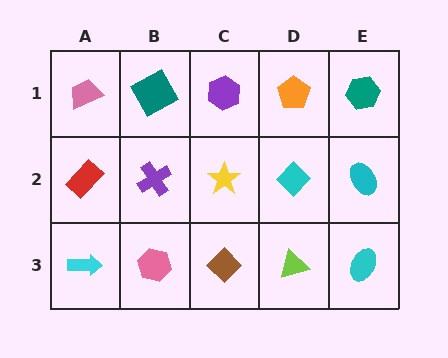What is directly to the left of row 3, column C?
A pink hexagon.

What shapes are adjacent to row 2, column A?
A pink trapezoid (row 1, column A), a cyan arrow (row 3, column A), a purple cross (row 2, column B).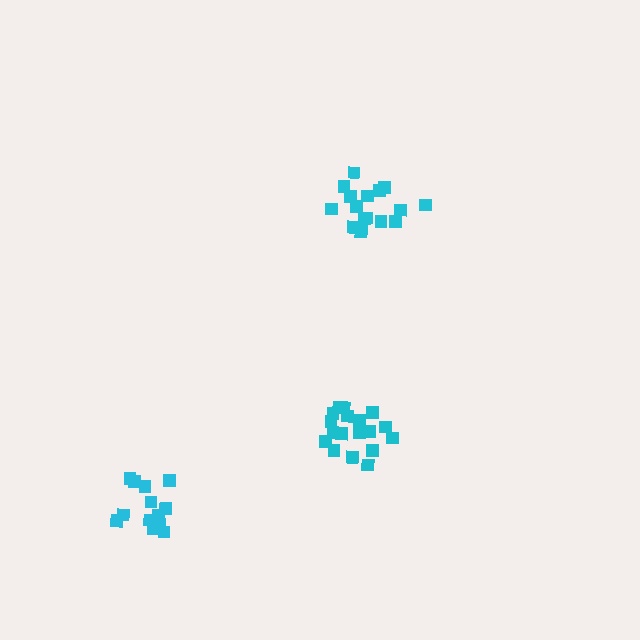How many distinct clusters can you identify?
There are 3 distinct clusters.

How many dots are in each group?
Group 1: 18 dots, Group 2: 14 dots, Group 3: 17 dots (49 total).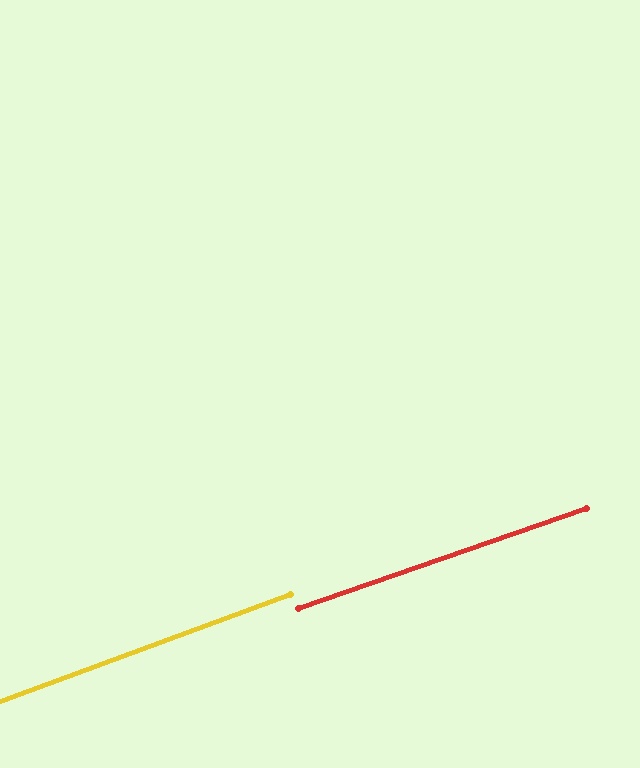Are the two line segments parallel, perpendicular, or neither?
Parallel — their directions differ by only 1.0°.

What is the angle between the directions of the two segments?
Approximately 1 degree.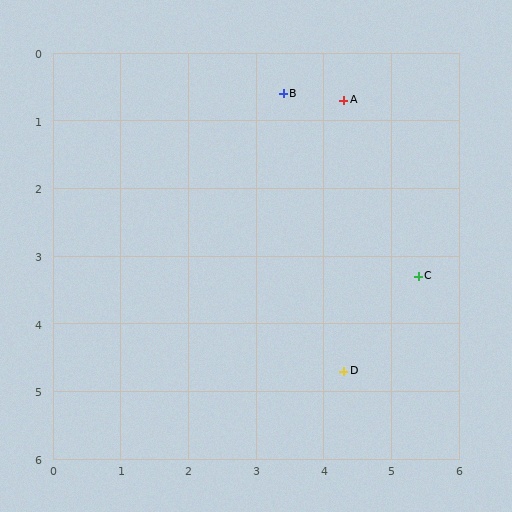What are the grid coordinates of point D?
Point D is at approximately (4.3, 4.7).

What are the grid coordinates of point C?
Point C is at approximately (5.4, 3.3).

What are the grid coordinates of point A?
Point A is at approximately (4.3, 0.7).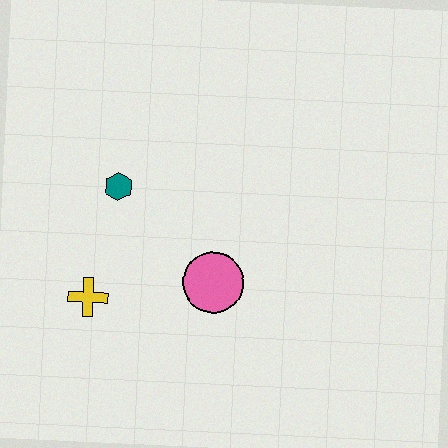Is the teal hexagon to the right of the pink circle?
No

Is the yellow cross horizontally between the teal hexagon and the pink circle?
No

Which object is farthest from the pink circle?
The teal hexagon is farthest from the pink circle.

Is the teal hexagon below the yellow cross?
No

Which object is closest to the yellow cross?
The teal hexagon is closest to the yellow cross.